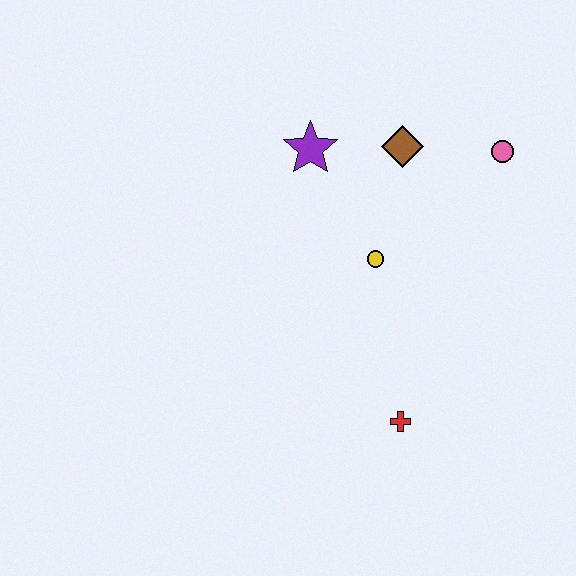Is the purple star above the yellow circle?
Yes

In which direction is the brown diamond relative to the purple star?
The brown diamond is to the right of the purple star.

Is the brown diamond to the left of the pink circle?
Yes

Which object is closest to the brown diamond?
The purple star is closest to the brown diamond.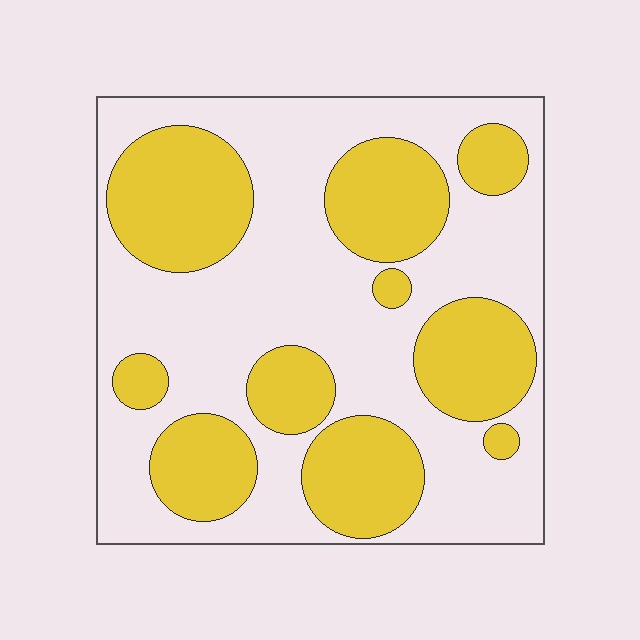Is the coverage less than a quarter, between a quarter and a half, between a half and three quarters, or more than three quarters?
Between a quarter and a half.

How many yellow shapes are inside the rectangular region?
10.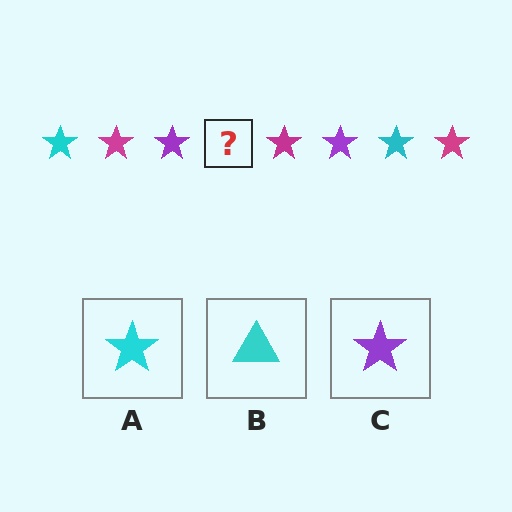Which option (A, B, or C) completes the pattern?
A.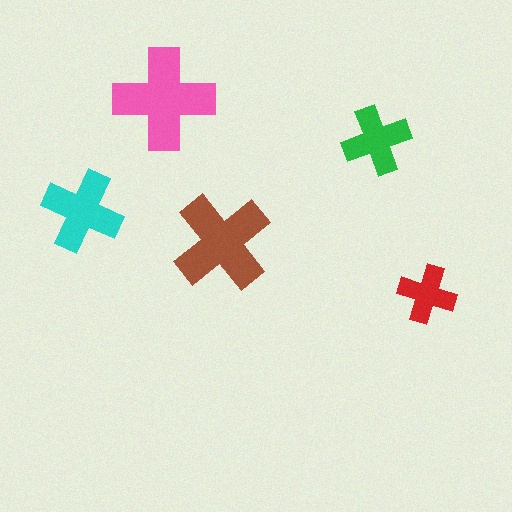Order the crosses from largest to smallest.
the pink one, the brown one, the cyan one, the green one, the red one.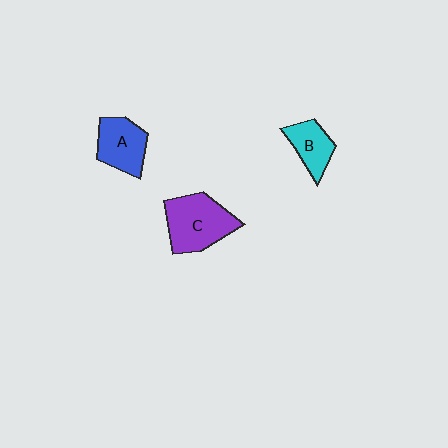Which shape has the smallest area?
Shape B (cyan).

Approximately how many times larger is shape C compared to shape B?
Approximately 1.8 times.